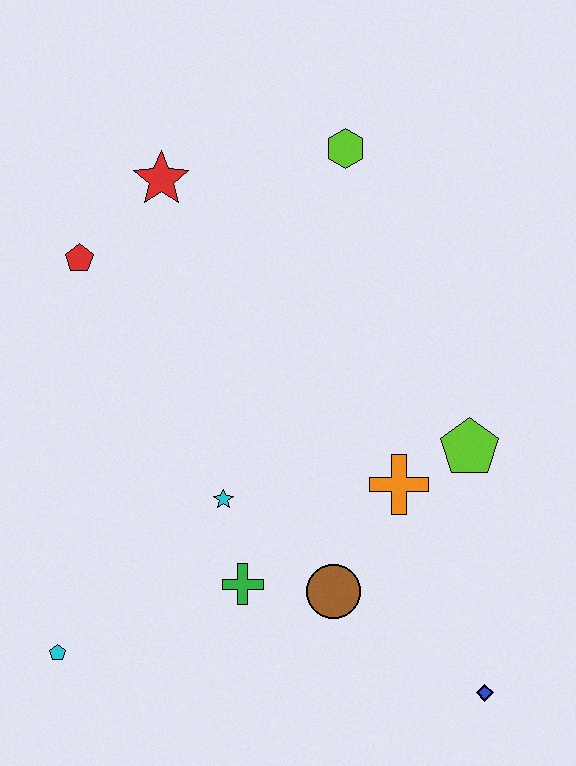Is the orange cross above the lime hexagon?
No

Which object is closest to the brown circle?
The green cross is closest to the brown circle.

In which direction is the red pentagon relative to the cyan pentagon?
The red pentagon is above the cyan pentagon.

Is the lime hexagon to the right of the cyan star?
Yes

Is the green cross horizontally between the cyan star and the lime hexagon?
Yes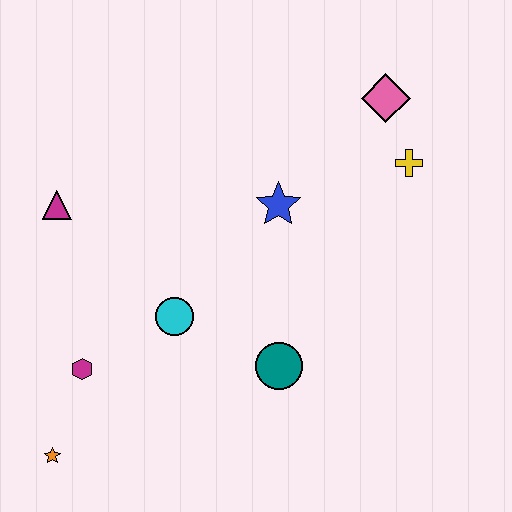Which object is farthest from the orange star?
The pink diamond is farthest from the orange star.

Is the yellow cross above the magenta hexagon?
Yes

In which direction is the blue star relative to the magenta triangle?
The blue star is to the right of the magenta triangle.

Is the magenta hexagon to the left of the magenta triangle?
No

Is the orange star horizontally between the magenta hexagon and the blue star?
No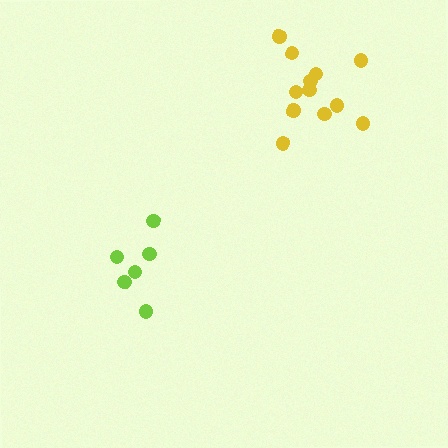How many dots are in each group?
Group 1: 12 dots, Group 2: 6 dots (18 total).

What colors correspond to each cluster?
The clusters are colored: yellow, lime.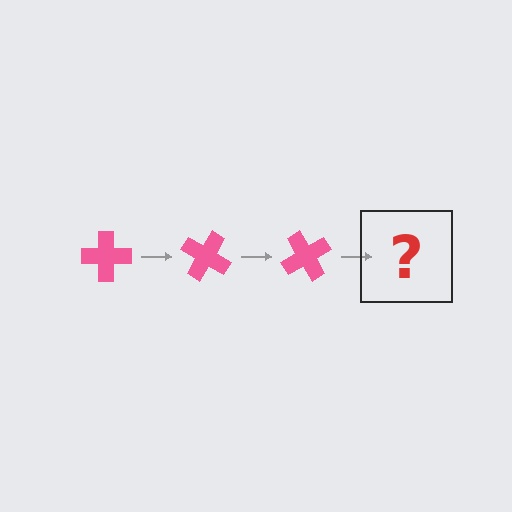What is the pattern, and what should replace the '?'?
The pattern is that the cross rotates 30 degrees each step. The '?' should be a pink cross rotated 90 degrees.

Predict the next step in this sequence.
The next step is a pink cross rotated 90 degrees.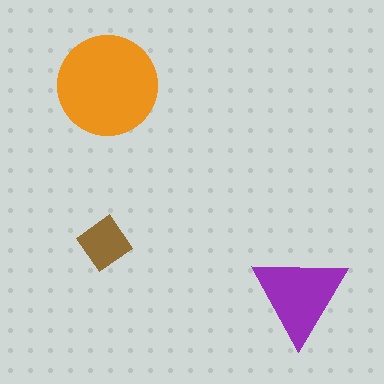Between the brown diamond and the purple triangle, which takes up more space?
The purple triangle.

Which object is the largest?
The orange circle.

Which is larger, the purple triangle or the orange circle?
The orange circle.